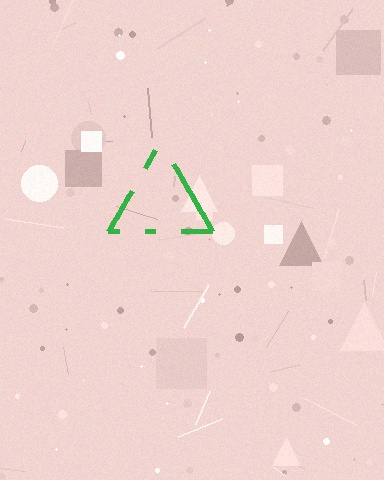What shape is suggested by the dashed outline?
The dashed outline suggests a triangle.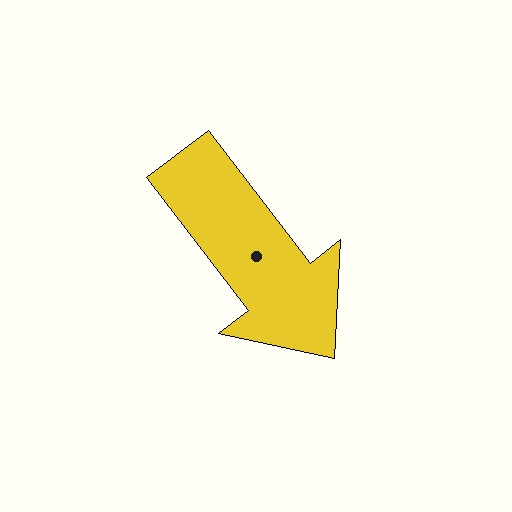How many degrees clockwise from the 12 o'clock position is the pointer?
Approximately 142 degrees.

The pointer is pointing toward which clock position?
Roughly 5 o'clock.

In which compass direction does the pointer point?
Southeast.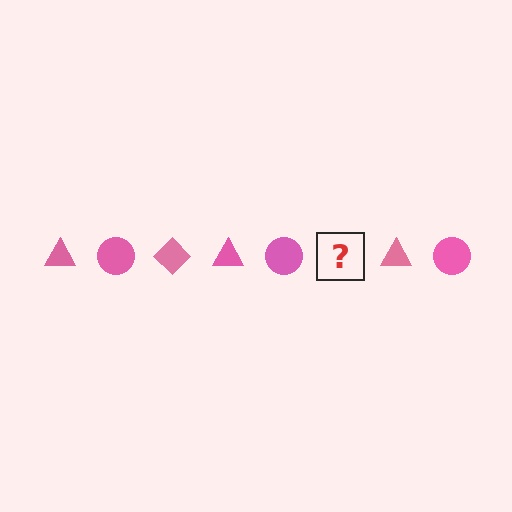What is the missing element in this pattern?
The missing element is a pink diamond.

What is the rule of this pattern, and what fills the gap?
The rule is that the pattern cycles through triangle, circle, diamond shapes in pink. The gap should be filled with a pink diamond.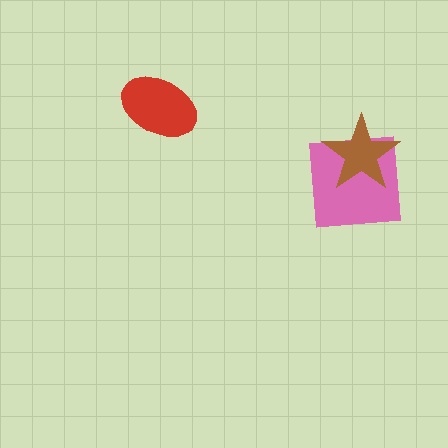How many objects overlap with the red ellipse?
0 objects overlap with the red ellipse.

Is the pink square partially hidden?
Yes, it is partially covered by another shape.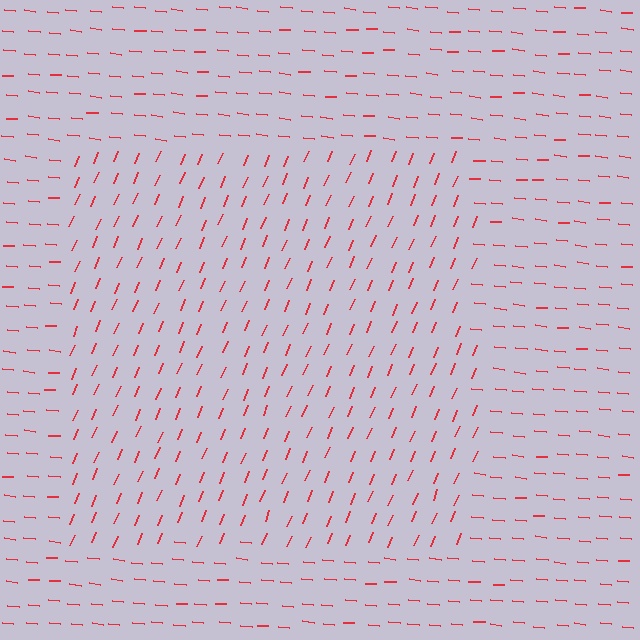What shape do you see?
I see a rectangle.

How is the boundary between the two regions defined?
The boundary is defined purely by a change in line orientation (approximately 72 degrees difference). All lines are the same color and thickness.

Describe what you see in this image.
The image is filled with small red line segments. A rectangle region in the image has lines oriented differently from the surrounding lines, creating a visible texture boundary.